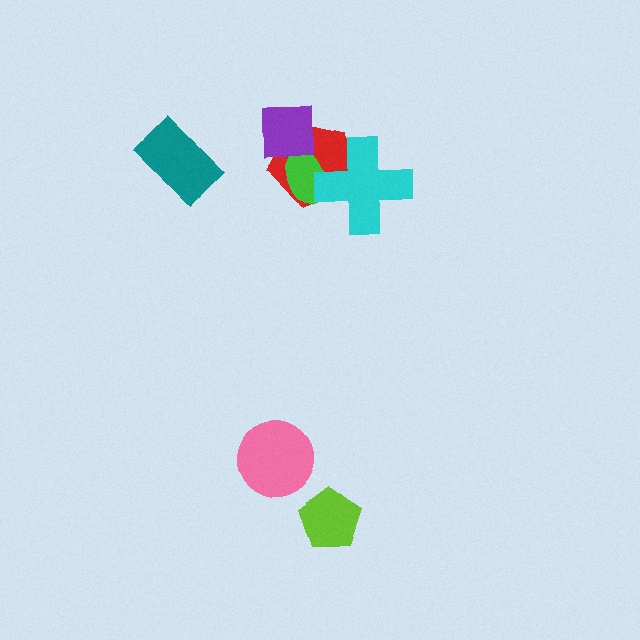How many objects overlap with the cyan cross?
2 objects overlap with the cyan cross.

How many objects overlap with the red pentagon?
3 objects overlap with the red pentagon.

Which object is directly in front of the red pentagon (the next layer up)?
The green ellipse is directly in front of the red pentagon.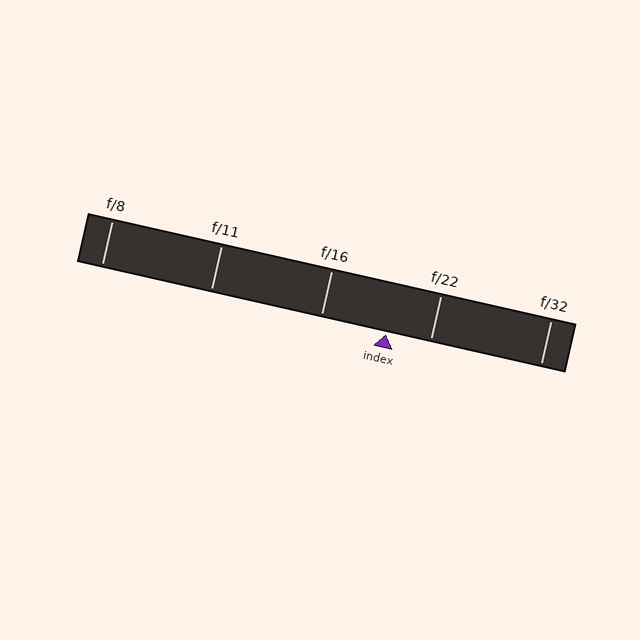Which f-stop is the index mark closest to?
The index mark is closest to f/22.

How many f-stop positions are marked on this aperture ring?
There are 5 f-stop positions marked.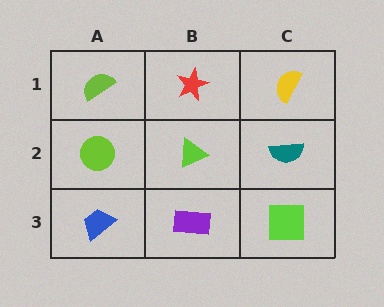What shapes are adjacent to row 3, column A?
A lime circle (row 2, column A), a purple rectangle (row 3, column B).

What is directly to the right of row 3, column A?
A purple rectangle.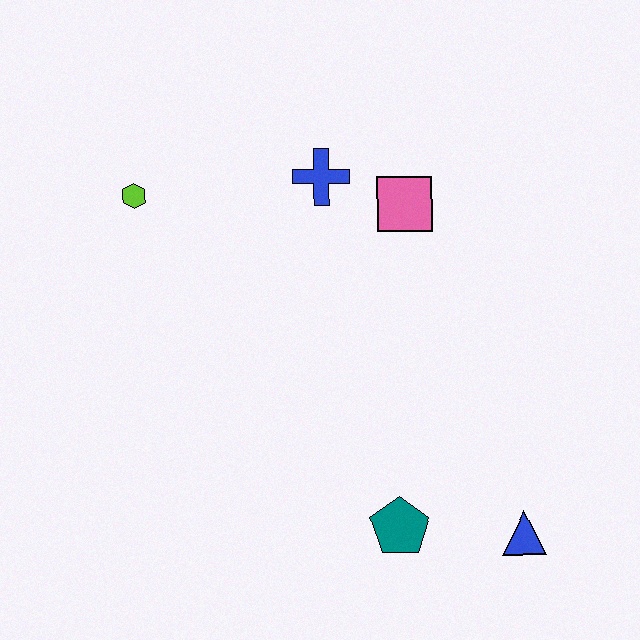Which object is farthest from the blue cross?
The blue triangle is farthest from the blue cross.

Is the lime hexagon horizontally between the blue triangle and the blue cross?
No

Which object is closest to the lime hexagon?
The blue cross is closest to the lime hexagon.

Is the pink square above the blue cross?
No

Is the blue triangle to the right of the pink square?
Yes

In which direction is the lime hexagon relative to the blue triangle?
The lime hexagon is to the left of the blue triangle.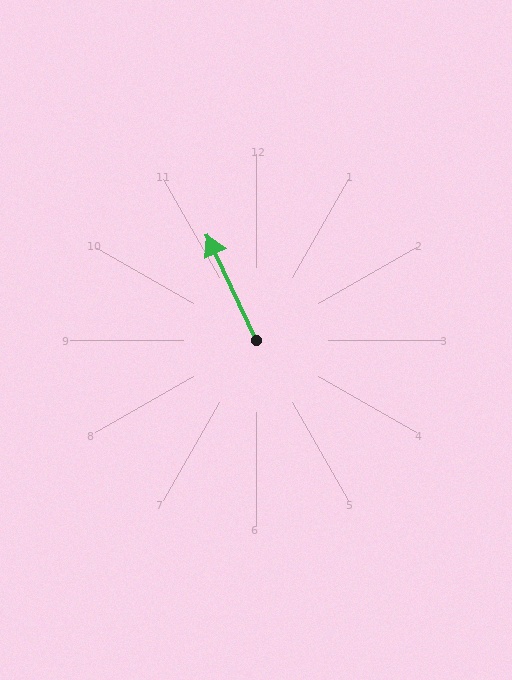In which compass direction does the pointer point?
Northwest.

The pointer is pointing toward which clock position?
Roughly 11 o'clock.